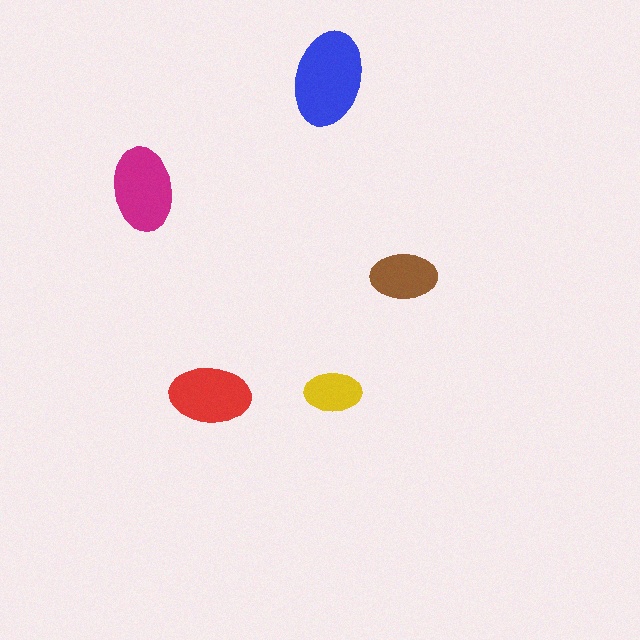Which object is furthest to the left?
The magenta ellipse is leftmost.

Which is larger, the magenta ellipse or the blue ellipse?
The blue one.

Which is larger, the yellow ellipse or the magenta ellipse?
The magenta one.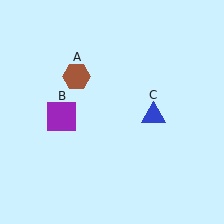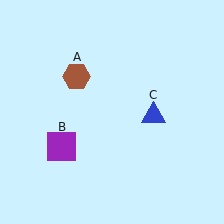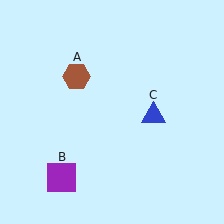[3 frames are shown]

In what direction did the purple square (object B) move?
The purple square (object B) moved down.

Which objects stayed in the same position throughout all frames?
Brown hexagon (object A) and blue triangle (object C) remained stationary.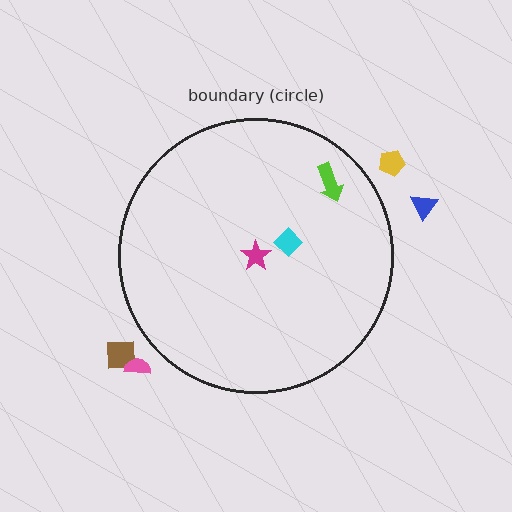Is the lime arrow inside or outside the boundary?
Inside.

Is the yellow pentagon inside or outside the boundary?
Outside.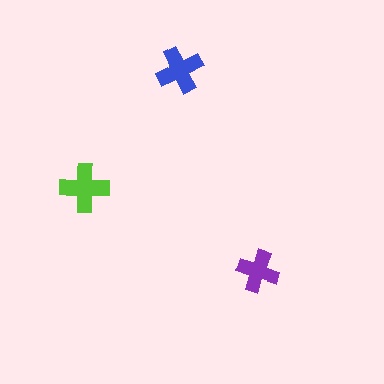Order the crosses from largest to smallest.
the lime one, the blue one, the purple one.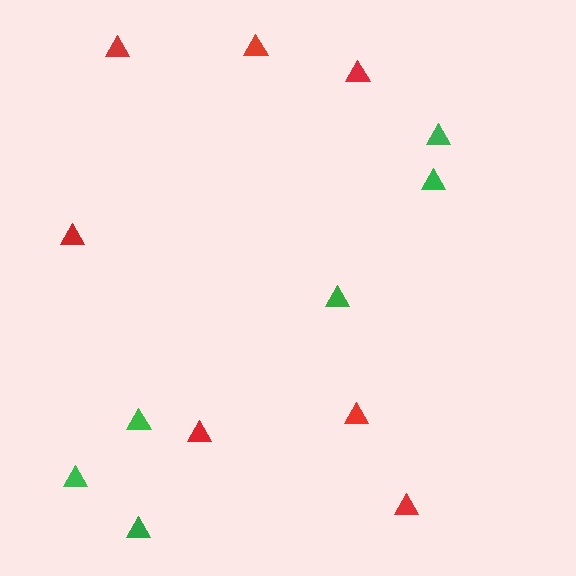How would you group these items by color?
There are 2 groups: one group of red triangles (7) and one group of green triangles (6).